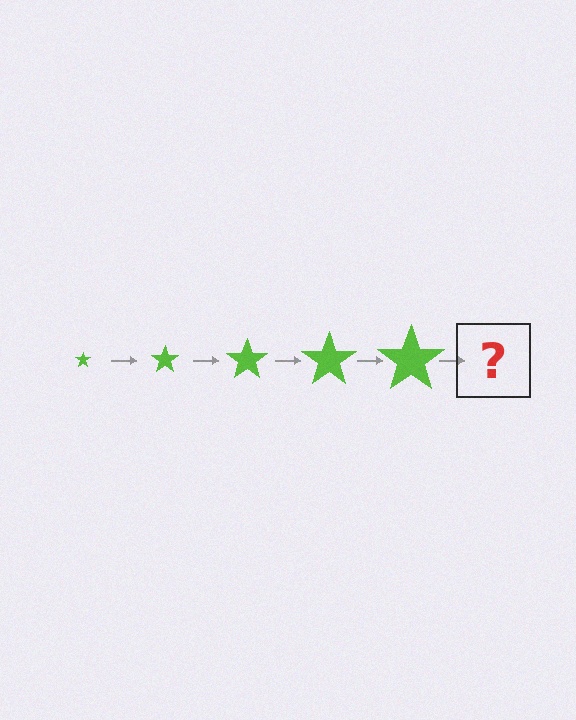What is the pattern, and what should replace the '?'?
The pattern is that the star gets progressively larger each step. The '?' should be a lime star, larger than the previous one.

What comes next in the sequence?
The next element should be a lime star, larger than the previous one.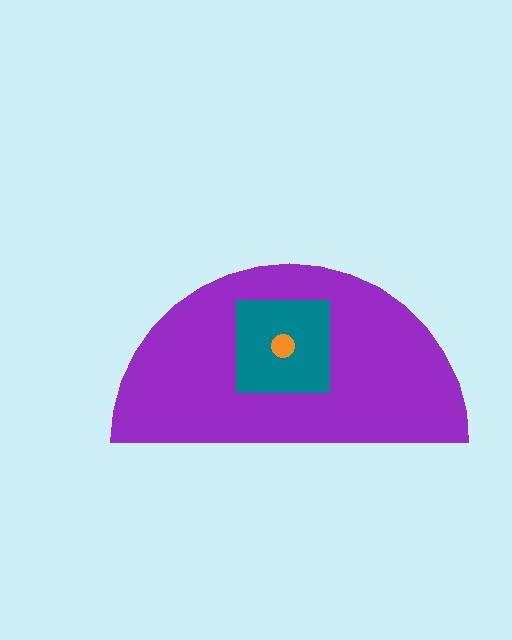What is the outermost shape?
The purple semicircle.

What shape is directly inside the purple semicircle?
The teal square.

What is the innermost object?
The orange circle.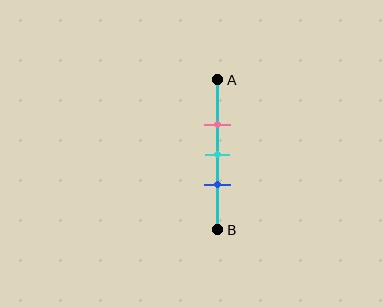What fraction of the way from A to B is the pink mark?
The pink mark is approximately 30% (0.3) of the way from A to B.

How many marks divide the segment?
There are 3 marks dividing the segment.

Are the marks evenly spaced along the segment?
Yes, the marks are approximately evenly spaced.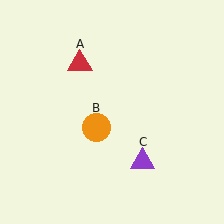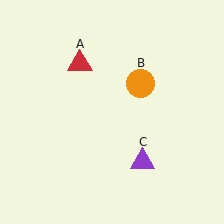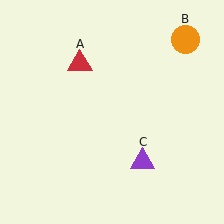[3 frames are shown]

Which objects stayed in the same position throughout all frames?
Red triangle (object A) and purple triangle (object C) remained stationary.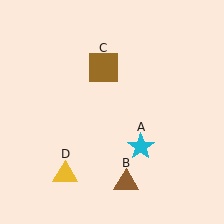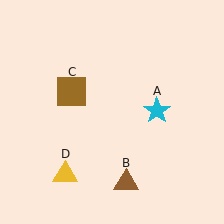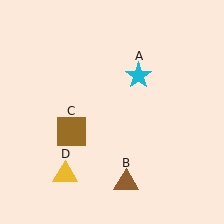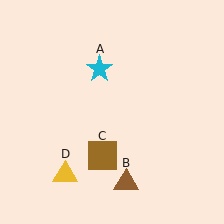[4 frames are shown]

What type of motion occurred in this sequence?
The cyan star (object A), brown square (object C) rotated counterclockwise around the center of the scene.